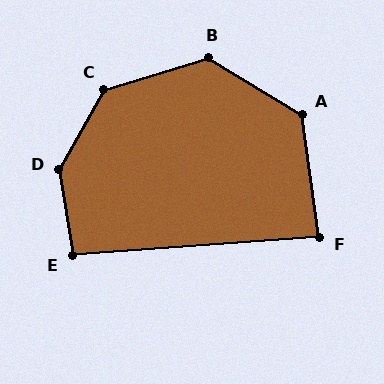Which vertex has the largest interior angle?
D, at approximately 141 degrees.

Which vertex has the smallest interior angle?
F, at approximately 87 degrees.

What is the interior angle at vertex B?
Approximately 132 degrees (obtuse).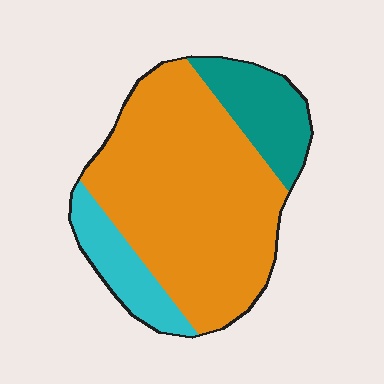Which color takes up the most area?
Orange, at roughly 70%.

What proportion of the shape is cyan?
Cyan covers about 15% of the shape.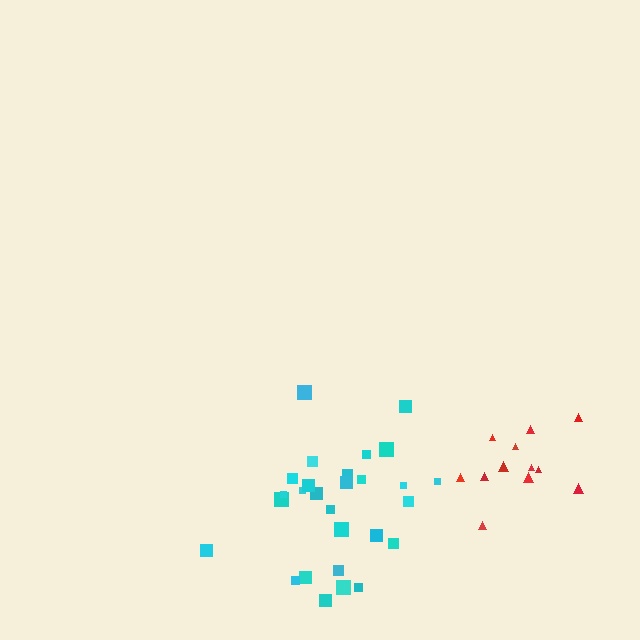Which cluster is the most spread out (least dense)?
Cyan.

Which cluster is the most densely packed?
Red.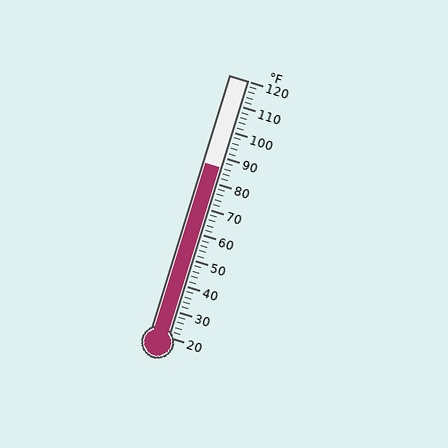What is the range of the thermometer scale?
The thermometer scale ranges from 20°F to 120°F.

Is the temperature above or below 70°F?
The temperature is above 70°F.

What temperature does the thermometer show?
The thermometer shows approximately 86°F.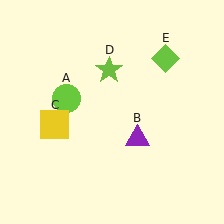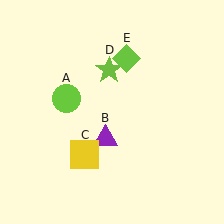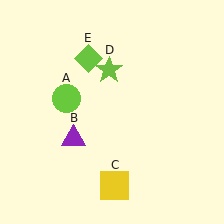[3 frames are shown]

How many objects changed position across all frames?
3 objects changed position: purple triangle (object B), yellow square (object C), lime diamond (object E).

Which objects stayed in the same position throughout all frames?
Lime circle (object A) and lime star (object D) remained stationary.